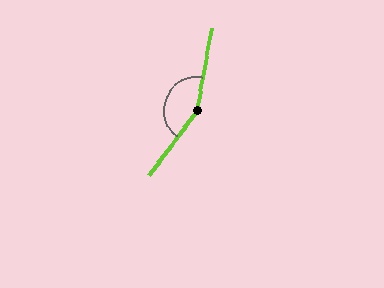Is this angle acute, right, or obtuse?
It is obtuse.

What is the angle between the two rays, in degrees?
Approximately 153 degrees.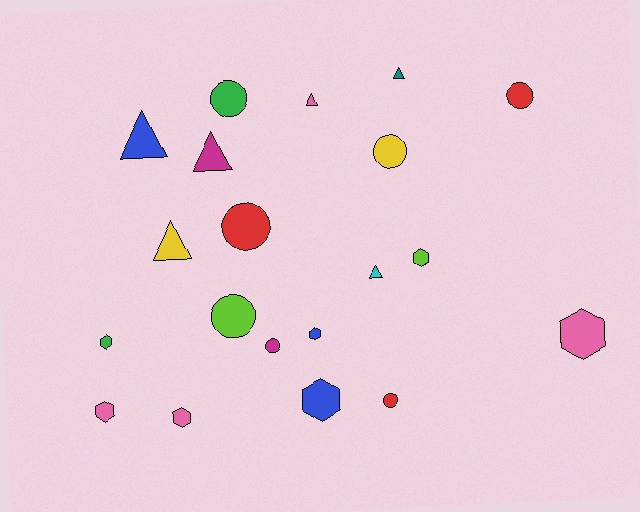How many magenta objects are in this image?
There are 2 magenta objects.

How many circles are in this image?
There are 7 circles.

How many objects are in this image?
There are 20 objects.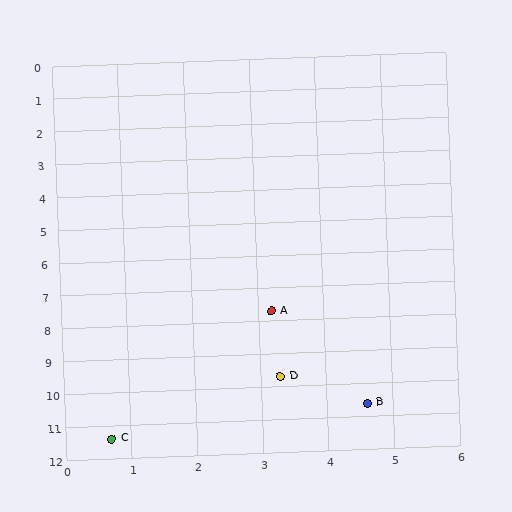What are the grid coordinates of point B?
Point B is at approximately (4.6, 10.6).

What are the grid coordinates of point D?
Point D is at approximately (3.3, 9.7).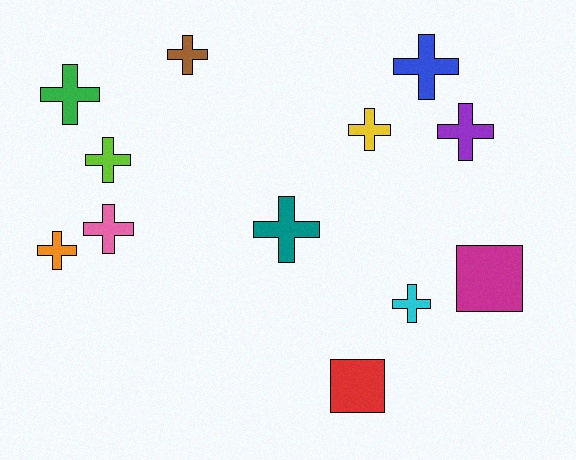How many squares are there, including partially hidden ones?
There are 2 squares.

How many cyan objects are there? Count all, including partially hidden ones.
There is 1 cyan object.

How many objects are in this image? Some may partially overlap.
There are 12 objects.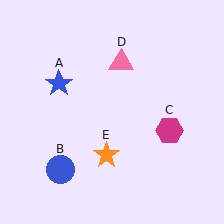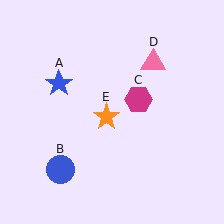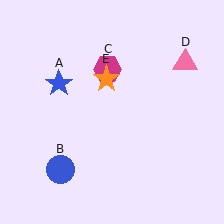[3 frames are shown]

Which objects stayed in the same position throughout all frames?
Blue star (object A) and blue circle (object B) remained stationary.